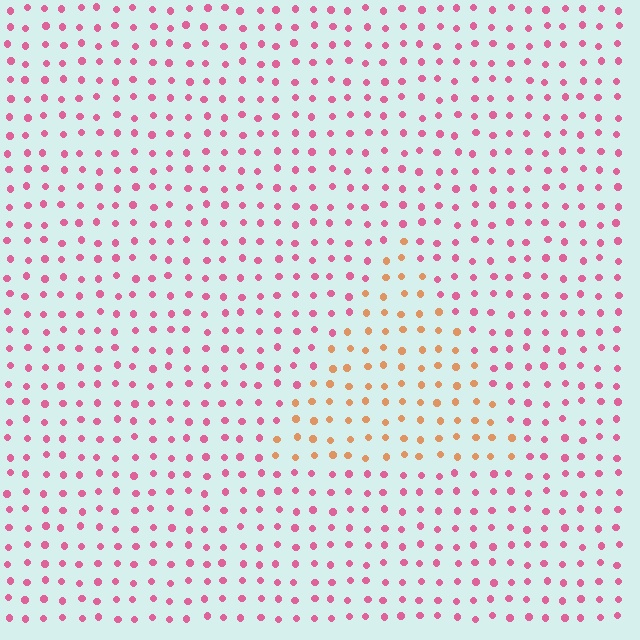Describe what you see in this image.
The image is filled with small pink elements in a uniform arrangement. A triangle-shaped region is visible where the elements are tinted to a slightly different hue, forming a subtle color boundary.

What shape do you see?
I see a triangle.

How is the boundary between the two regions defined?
The boundary is defined purely by a slight shift in hue (about 52 degrees). Spacing, size, and orientation are identical on both sides.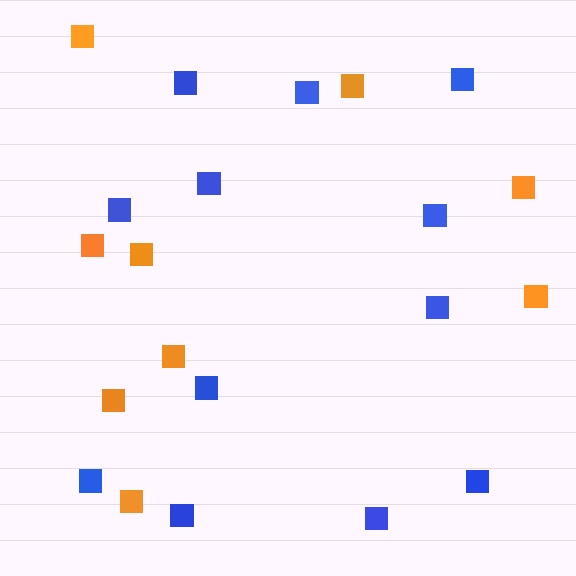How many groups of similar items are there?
There are 2 groups: one group of blue squares (12) and one group of orange squares (9).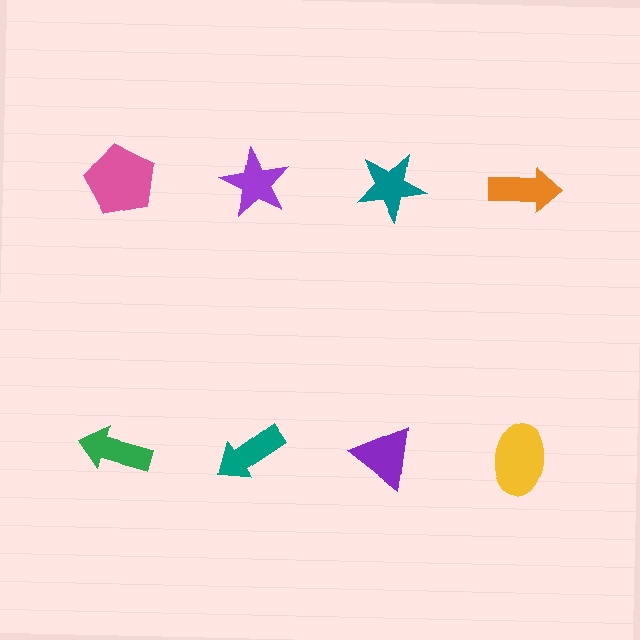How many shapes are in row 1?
4 shapes.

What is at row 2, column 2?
A teal arrow.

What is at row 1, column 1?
A pink pentagon.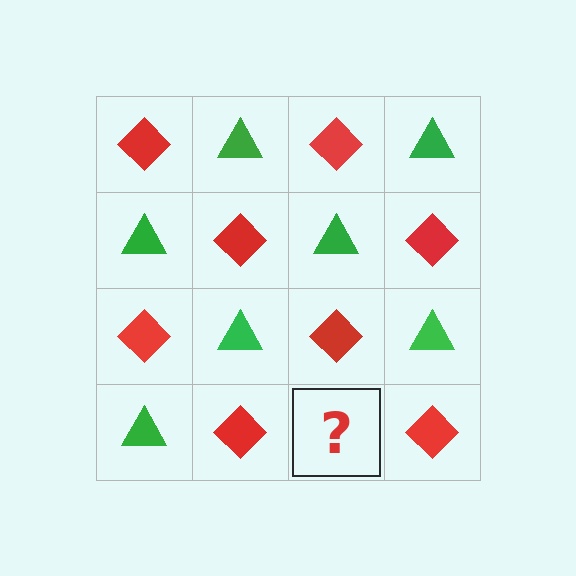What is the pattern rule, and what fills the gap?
The rule is that it alternates red diamond and green triangle in a checkerboard pattern. The gap should be filled with a green triangle.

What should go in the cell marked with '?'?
The missing cell should contain a green triangle.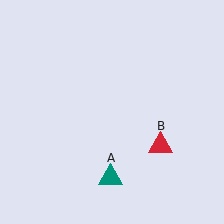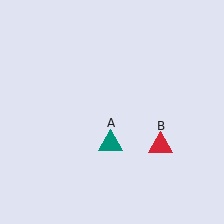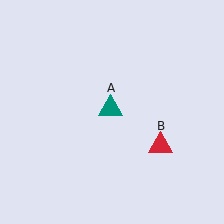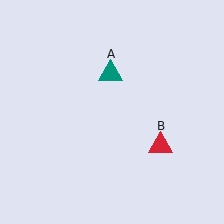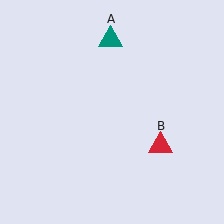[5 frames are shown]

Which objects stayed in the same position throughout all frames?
Red triangle (object B) remained stationary.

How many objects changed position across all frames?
1 object changed position: teal triangle (object A).